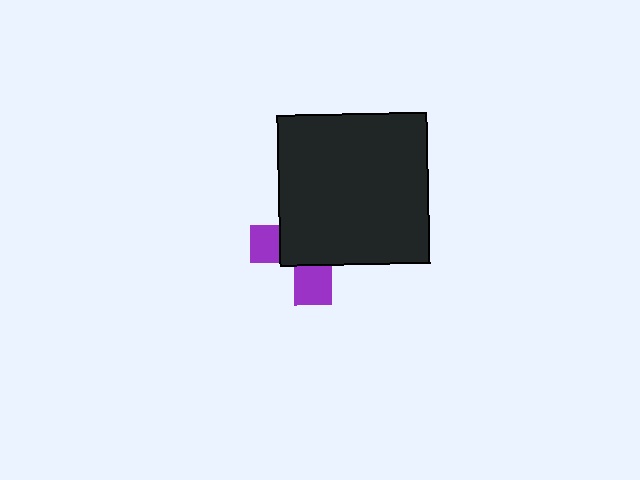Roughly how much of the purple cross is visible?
A small part of it is visible (roughly 33%).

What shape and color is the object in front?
The object in front is a black square.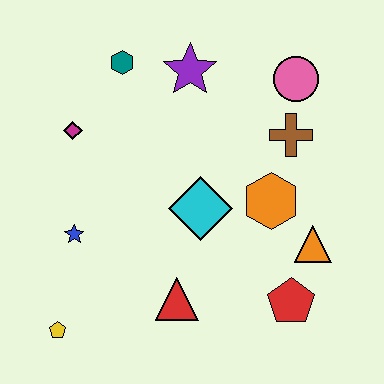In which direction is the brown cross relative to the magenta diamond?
The brown cross is to the right of the magenta diamond.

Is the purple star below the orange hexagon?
No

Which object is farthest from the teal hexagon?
The red pentagon is farthest from the teal hexagon.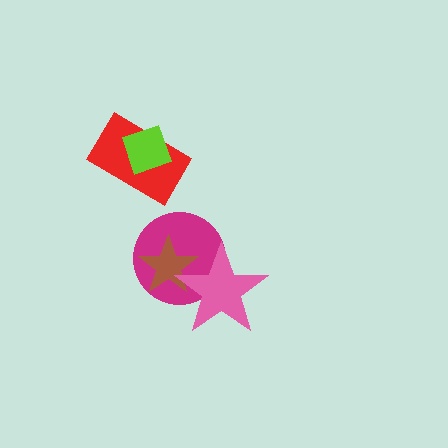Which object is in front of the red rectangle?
The lime diamond is in front of the red rectangle.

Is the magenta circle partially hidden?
Yes, it is partially covered by another shape.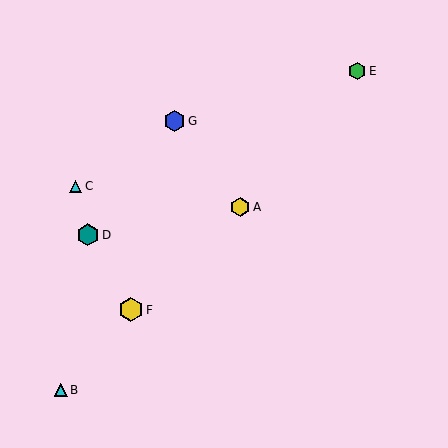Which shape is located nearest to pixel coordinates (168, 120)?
The blue hexagon (labeled G) at (175, 121) is nearest to that location.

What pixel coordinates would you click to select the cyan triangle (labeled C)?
Click at (76, 186) to select the cyan triangle C.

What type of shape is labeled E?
Shape E is a green hexagon.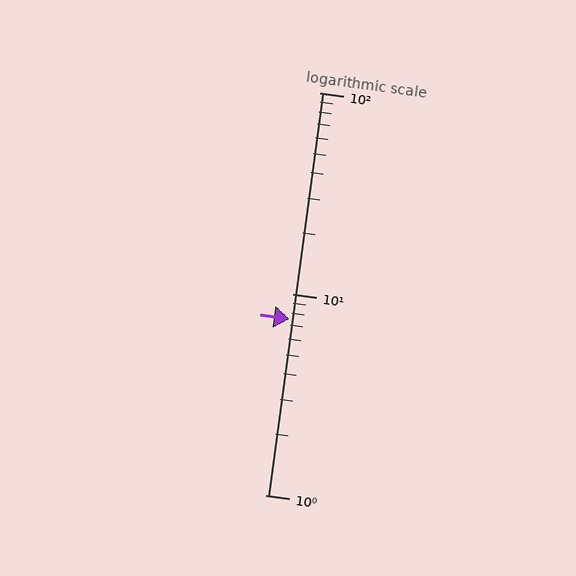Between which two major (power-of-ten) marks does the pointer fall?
The pointer is between 1 and 10.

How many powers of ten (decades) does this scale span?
The scale spans 2 decades, from 1 to 100.